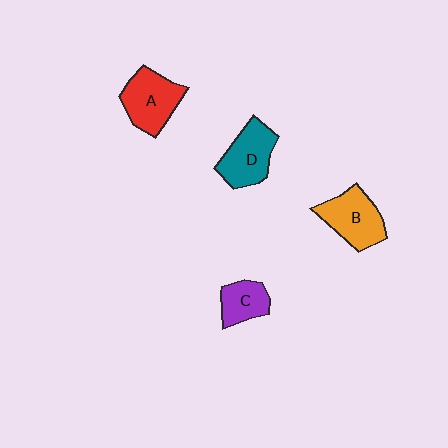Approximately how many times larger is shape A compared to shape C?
Approximately 1.6 times.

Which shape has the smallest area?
Shape C (purple).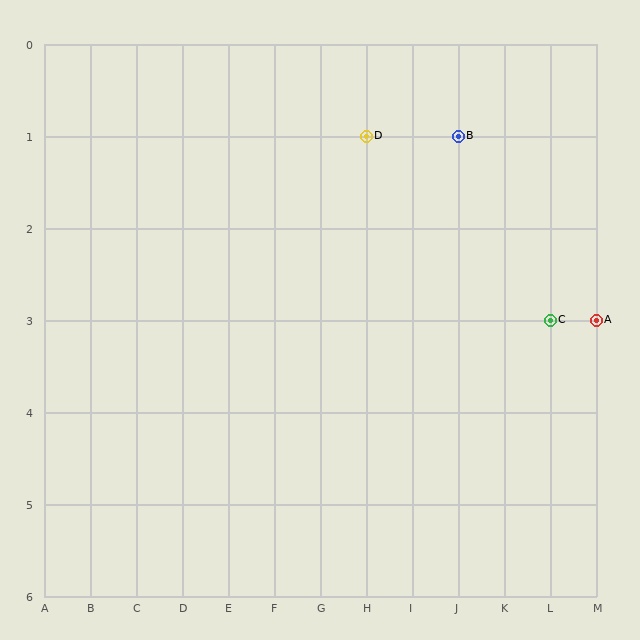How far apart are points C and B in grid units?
Points C and B are 2 columns and 2 rows apart (about 2.8 grid units diagonally).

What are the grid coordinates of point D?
Point D is at grid coordinates (H, 1).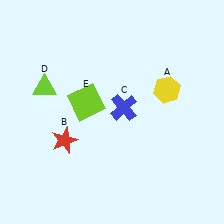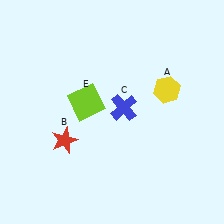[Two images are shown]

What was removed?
The lime triangle (D) was removed in Image 2.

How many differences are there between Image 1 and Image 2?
There is 1 difference between the two images.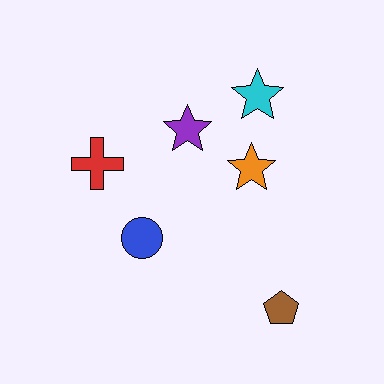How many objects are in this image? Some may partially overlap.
There are 6 objects.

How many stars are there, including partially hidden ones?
There are 3 stars.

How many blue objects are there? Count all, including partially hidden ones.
There is 1 blue object.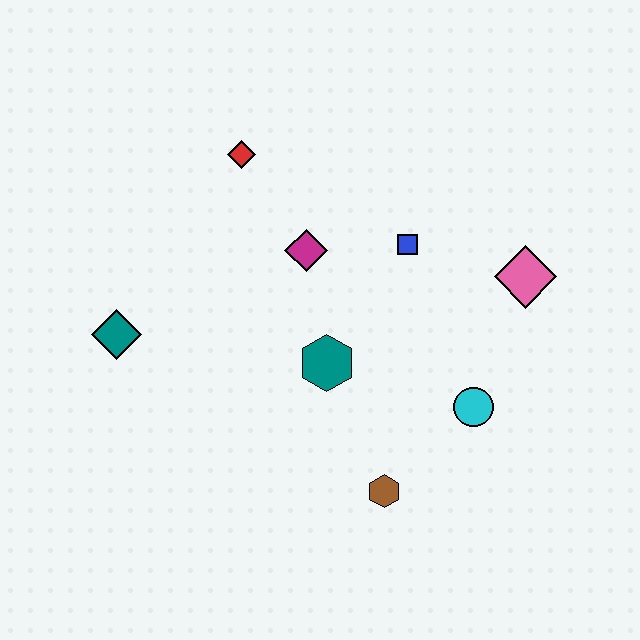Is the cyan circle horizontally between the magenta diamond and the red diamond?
No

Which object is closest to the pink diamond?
The blue square is closest to the pink diamond.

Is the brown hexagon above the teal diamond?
No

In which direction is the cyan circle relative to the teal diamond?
The cyan circle is to the right of the teal diamond.